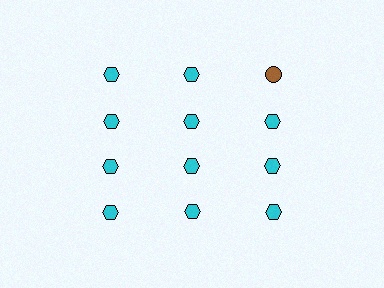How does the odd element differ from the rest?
It differs in both color (brown instead of cyan) and shape (circle instead of hexagon).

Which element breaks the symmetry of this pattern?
The brown circle in the top row, center column breaks the symmetry. All other shapes are cyan hexagons.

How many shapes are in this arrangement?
There are 12 shapes arranged in a grid pattern.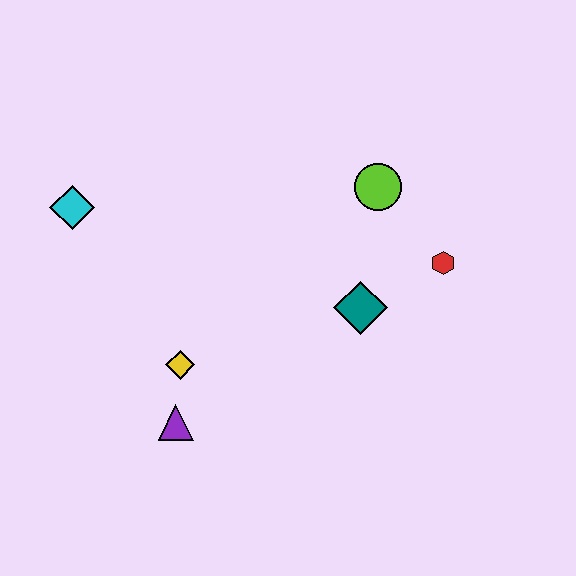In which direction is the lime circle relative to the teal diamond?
The lime circle is above the teal diamond.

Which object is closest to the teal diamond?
The red hexagon is closest to the teal diamond.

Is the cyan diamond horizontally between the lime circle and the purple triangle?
No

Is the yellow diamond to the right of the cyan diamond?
Yes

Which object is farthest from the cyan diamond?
The red hexagon is farthest from the cyan diamond.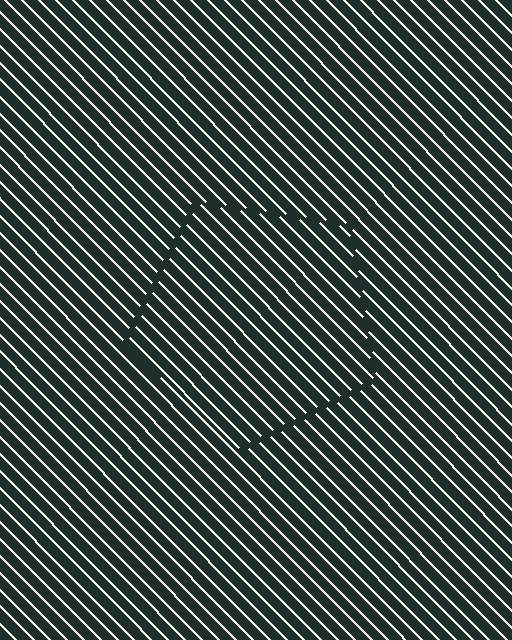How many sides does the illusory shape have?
5 sides — the line-ends trace a pentagon.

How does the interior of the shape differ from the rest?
The interior of the shape contains the same grating, shifted by half a period — the contour is defined by the phase discontinuity where line-ends from the inner and outer gratings abut.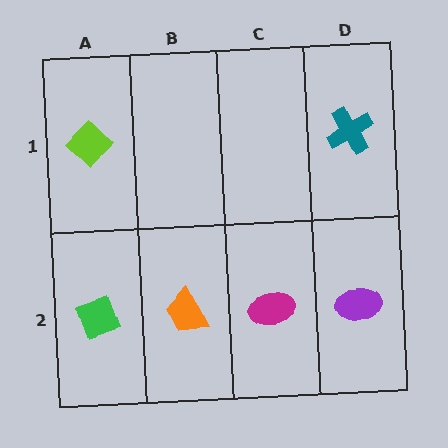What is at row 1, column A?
A lime diamond.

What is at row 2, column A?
A green diamond.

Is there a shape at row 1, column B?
No, that cell is empty.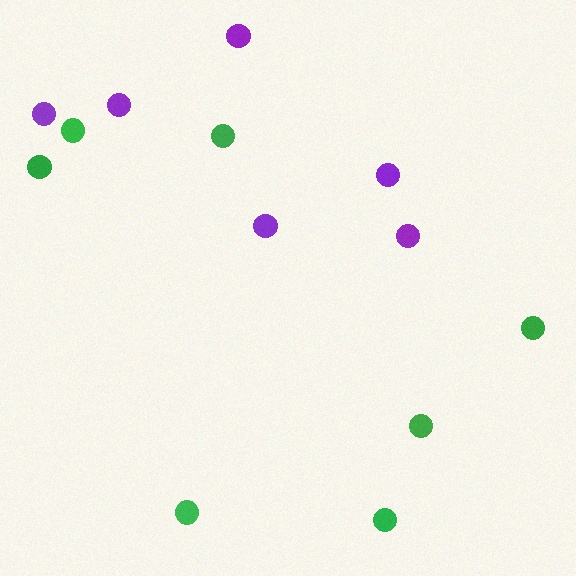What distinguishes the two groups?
There are 2 groups: one group of green circles (7) and one group of purple circles (6).